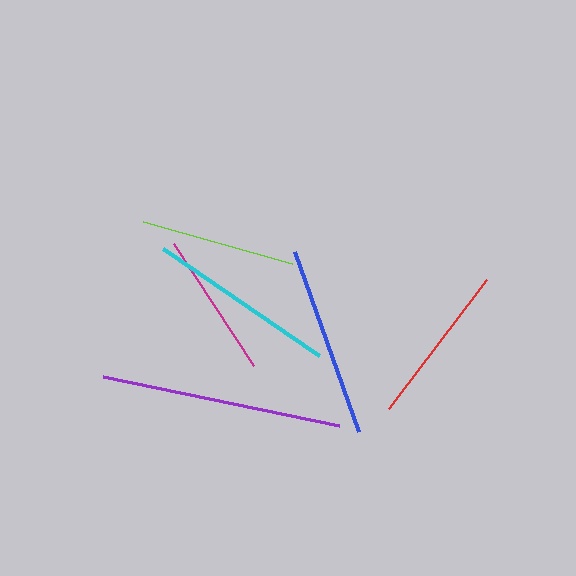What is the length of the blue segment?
The blue segment is approximately 191 pixels long.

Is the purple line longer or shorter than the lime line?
The purple line is longer than the lime line.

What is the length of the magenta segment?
The magenta segment is approximately 145 pixels long.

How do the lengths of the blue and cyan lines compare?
The blue and cyan lines are approximately the same length.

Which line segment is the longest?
The purple line is the longest at approximately 241 pixels.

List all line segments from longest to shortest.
From longest to shortest: purple, blue, cyan, red, lime, magenta.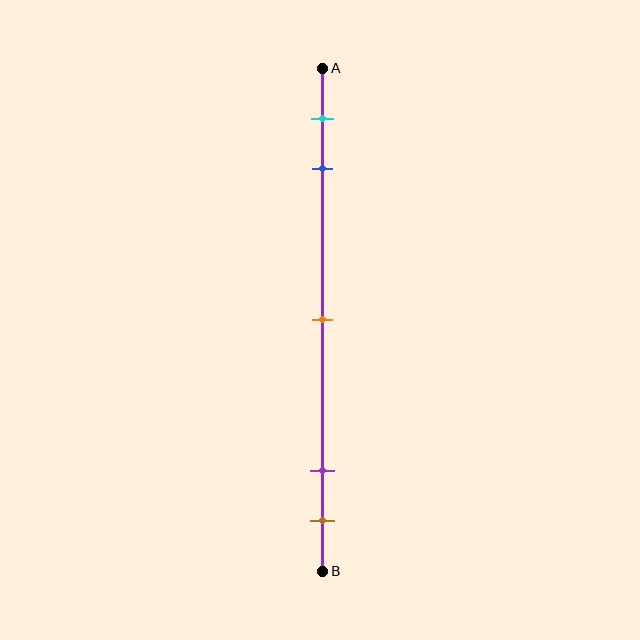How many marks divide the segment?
There are 5 marks dividing the segment.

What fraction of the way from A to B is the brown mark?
The brown mark is approximately 90% (0.9) of the way from A to B.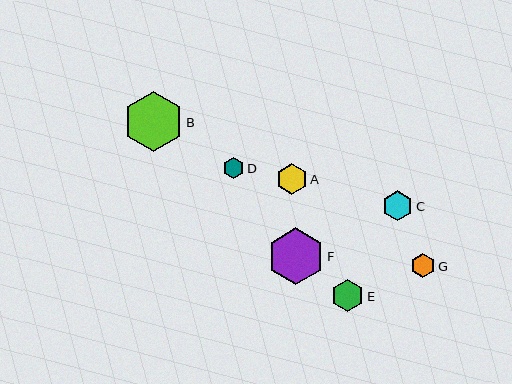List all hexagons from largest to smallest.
From largest to smallest: B, F, E, A, C, G, D.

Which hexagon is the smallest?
Hexagon D is the smallest with a size of approximately 21 pixels.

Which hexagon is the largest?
Hexagon B is the largest with a size of approximately 60 pixels.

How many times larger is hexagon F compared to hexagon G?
Hexagon F is approximately 2.4 times the size of hexagon G.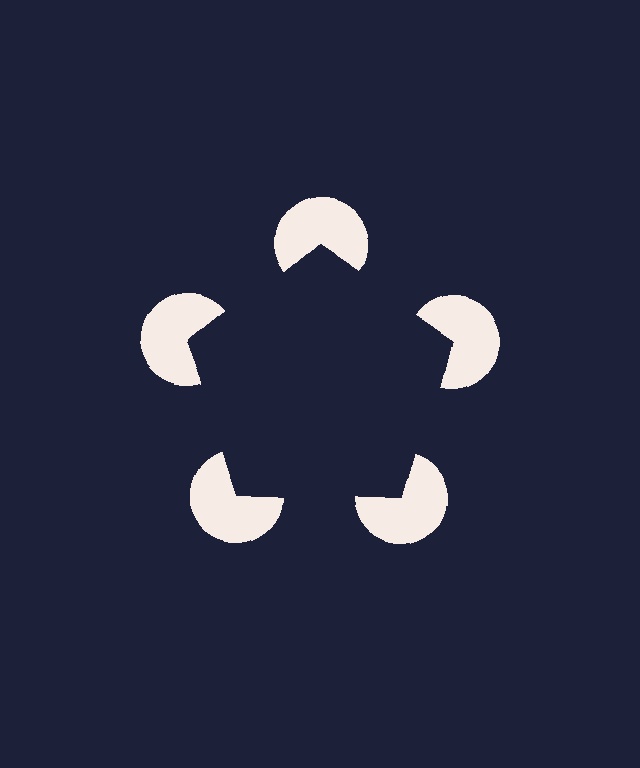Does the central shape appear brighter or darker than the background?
It typically appears slightly darker than the background, even though no actual brightness change is drawn.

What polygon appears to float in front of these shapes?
An illusory pentagon — its edges are inferred from the aligned wedge cuts in the pac-man discs, not physically drawn.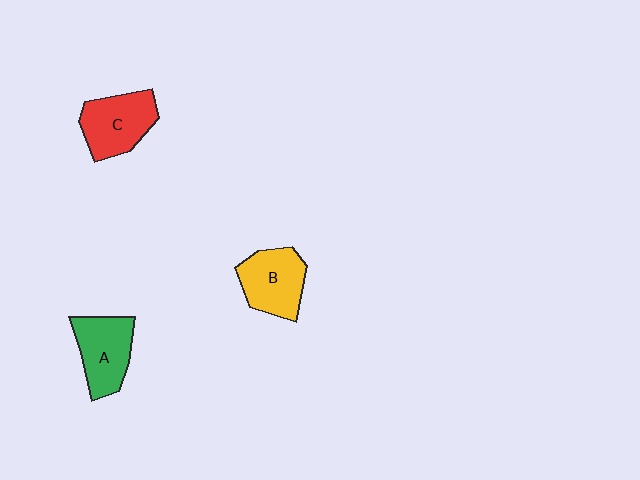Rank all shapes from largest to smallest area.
From largest to smallest: C (red), B (yellow), A (green).